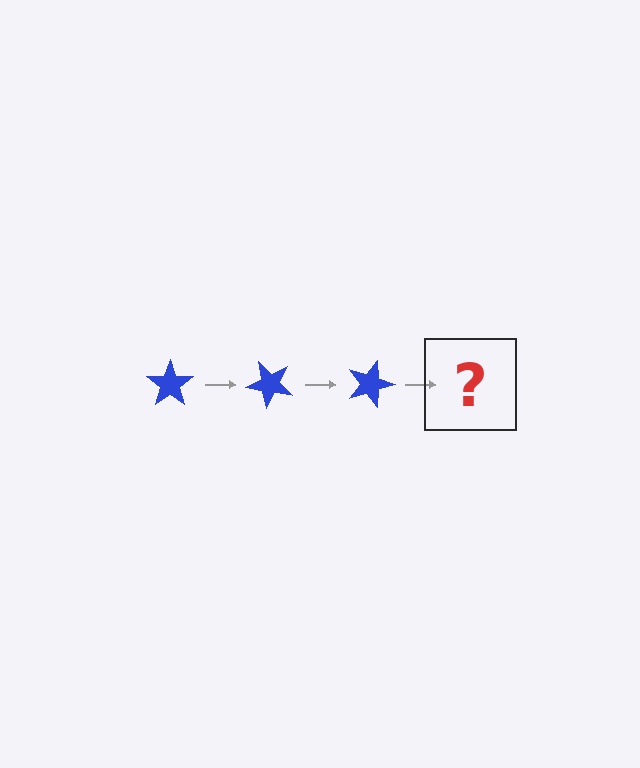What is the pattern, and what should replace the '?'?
The pattern is that the star rotates 45 degrees each step. The '?' should be a blue star rotated 135 degrees.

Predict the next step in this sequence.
The next step is a blue star rotated 135 degrees.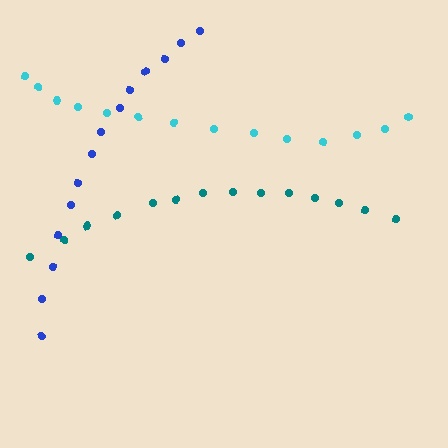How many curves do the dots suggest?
There are 3 distinct paths.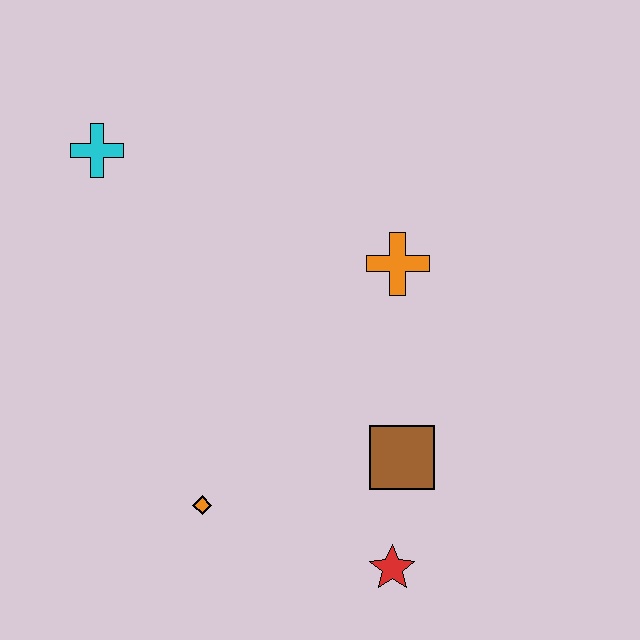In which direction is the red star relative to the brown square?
The red star is below the brown square.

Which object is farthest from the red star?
The cyan cross is farthest from the red star.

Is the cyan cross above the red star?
Yes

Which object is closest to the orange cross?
The brown square is closest to the orange cross.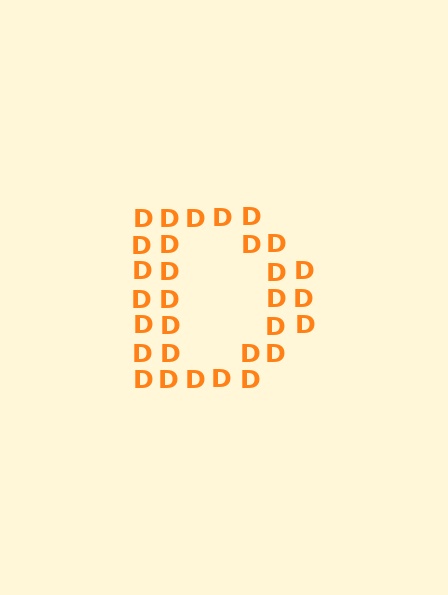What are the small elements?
The small elements are letter D's.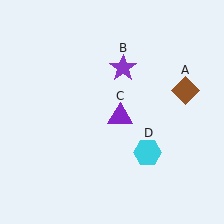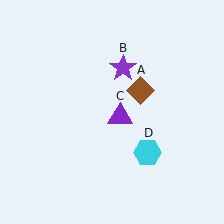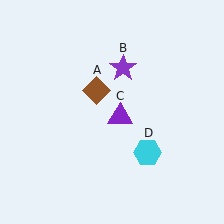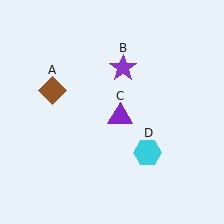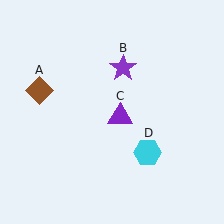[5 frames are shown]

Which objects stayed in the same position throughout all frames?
Purple star (object B) and purple triangle (object C) and cyan hexagon (object D) remained stationary.